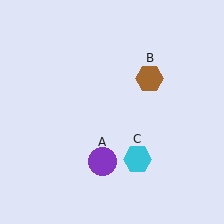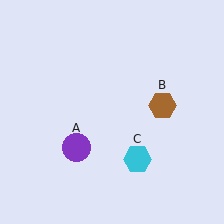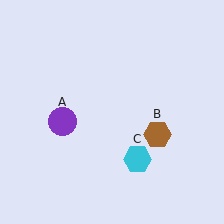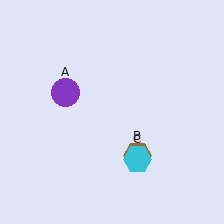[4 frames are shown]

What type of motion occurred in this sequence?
The purple circle (object A), brown hexagon (object B) rotated clockwise around the center of the scene.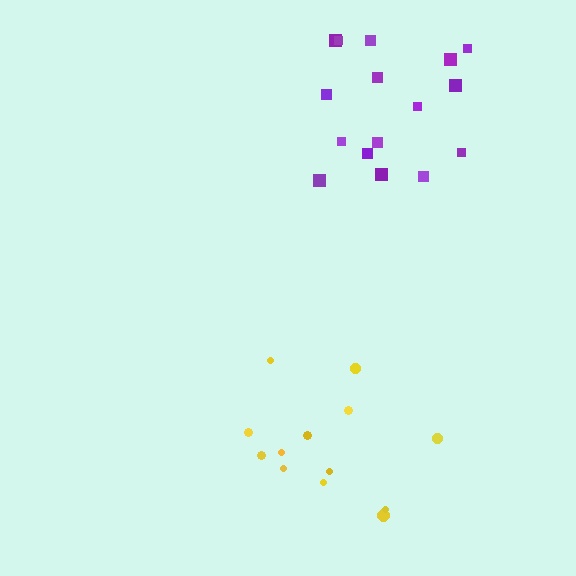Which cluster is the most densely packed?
Purple.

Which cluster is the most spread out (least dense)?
Yellow.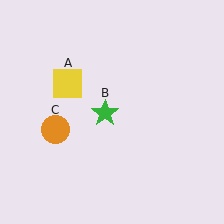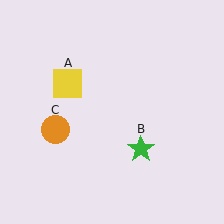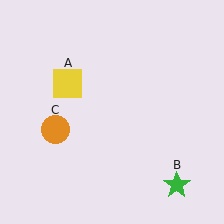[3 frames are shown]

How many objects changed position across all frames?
1 object changed position: green star (object B).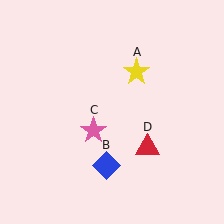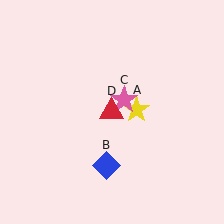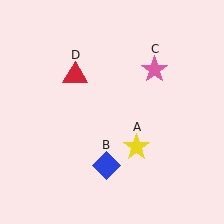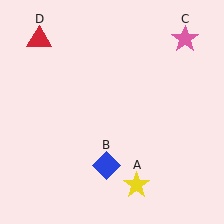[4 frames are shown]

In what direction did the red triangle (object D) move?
The red triangle (object D) moved up and to the left.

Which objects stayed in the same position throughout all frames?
Blue diamond (object B) remained stationary.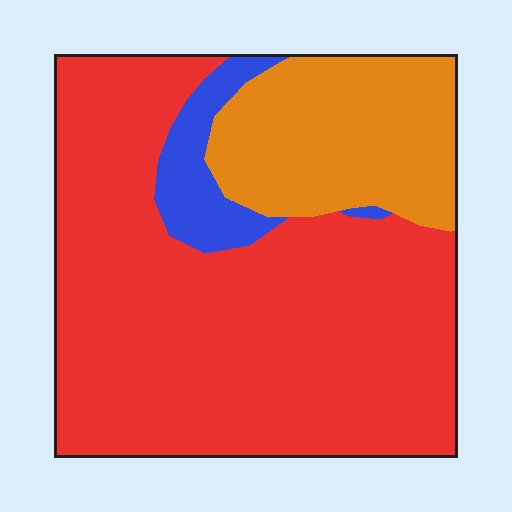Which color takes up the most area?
Red, at roughly 70%.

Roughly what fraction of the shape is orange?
Orange takes up about one quarter (1/4) of the shape.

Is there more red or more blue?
Red.